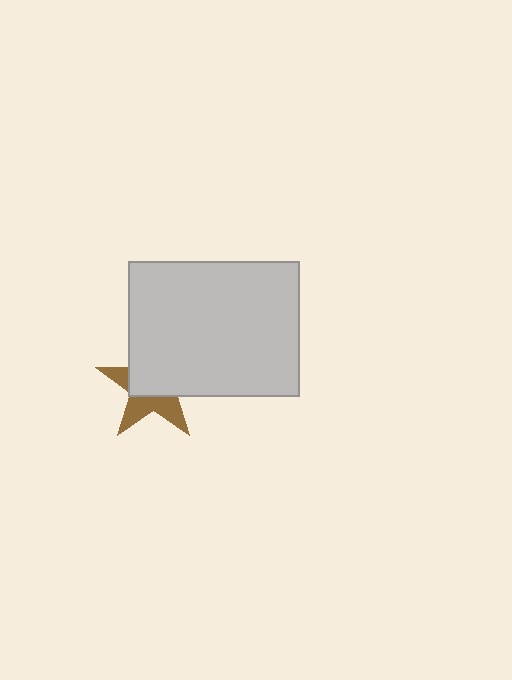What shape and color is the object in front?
The object in front is a light gray rectangle.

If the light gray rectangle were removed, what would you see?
You would see the complete brown star.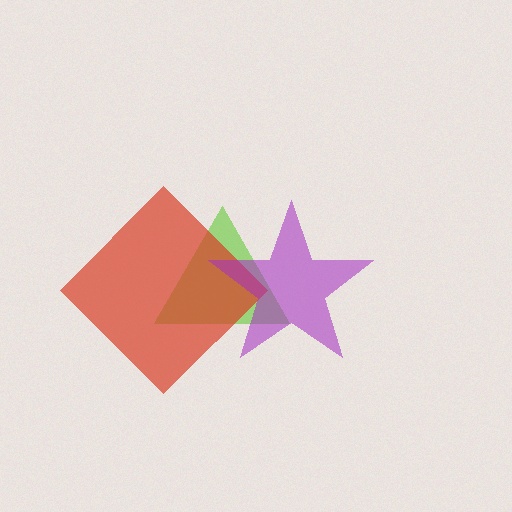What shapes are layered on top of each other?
The layered shapes are: a lime triangle, a red diamond, a purple star.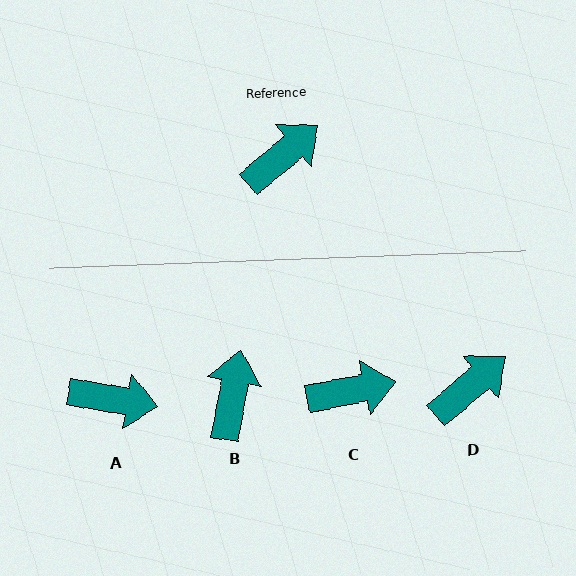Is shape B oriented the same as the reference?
No, it is off by about 40 degrees.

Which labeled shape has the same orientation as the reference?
D.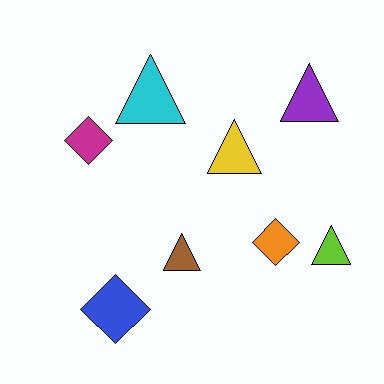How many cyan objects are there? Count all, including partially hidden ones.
There is 1 cyan object.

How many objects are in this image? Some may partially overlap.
There are 8 objects.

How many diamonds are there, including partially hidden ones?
There are 3 diamonds.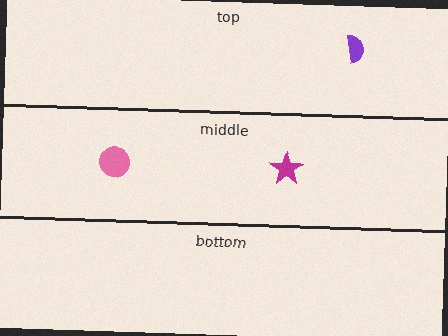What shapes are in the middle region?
The magenta star, the pink circle.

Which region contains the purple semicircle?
The top region.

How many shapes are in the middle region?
2.